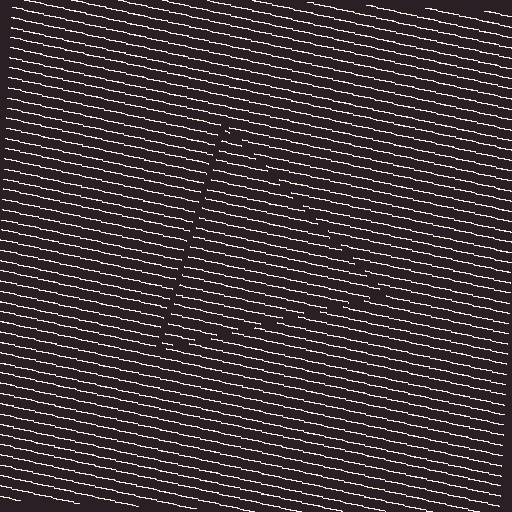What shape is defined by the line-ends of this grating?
An illusory triangle. The interior of the shape contains the same grating, shifted by half a period — the contour is defined by the phase discontinuity where line-ends from the inner and outer gratings abut.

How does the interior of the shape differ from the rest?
The interior of the shape contains the same grating, shifted by half a period — the contour is defined by the phase discontinuity where line-ends from the inner and outer gratings abut.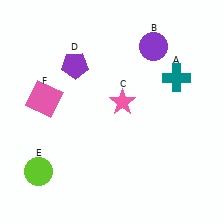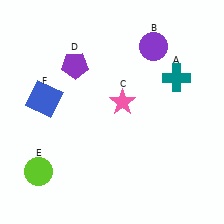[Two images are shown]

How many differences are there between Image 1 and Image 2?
There is 1 difference between the two images.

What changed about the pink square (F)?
In Image 1, F is pink. In Image 2, it changed to blue.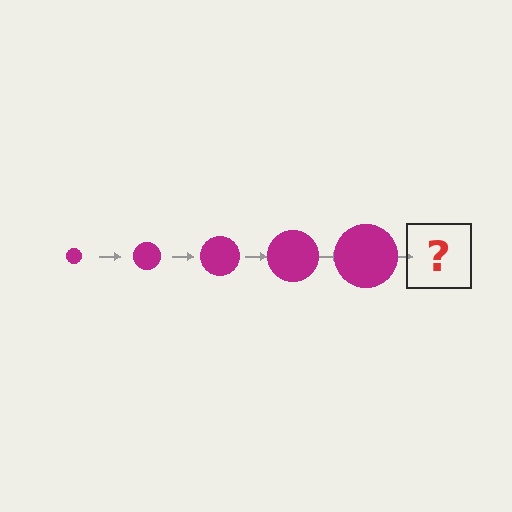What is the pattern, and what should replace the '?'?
The pattern is that the circle gets progressively larger each step. The '?' should be a magenta circle, larger than the previous one.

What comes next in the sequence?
The next element should be a magenta circle, larger than the previous one.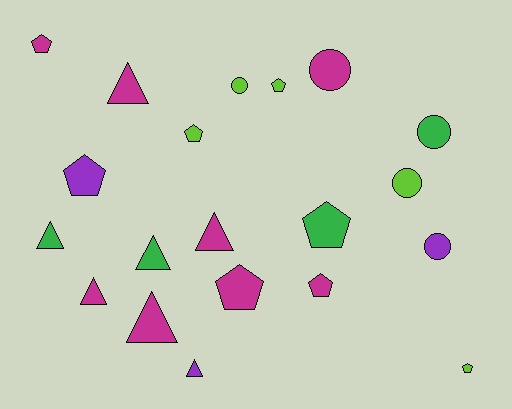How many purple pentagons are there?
There is 1 purple pentagon.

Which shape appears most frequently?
Pentagon, with 8 objects.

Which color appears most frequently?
Magenta, with 8 objects.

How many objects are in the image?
There are 20 objects.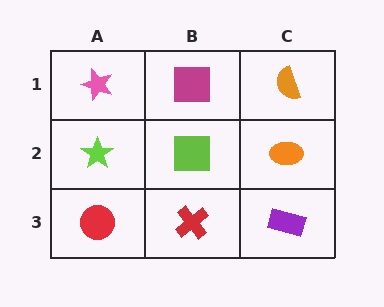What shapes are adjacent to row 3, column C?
An orange ellipse (row 2, column C), a red cross (row 3, column B).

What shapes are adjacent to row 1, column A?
A lime star (row 2, column A), a magenta square (row 1, column B).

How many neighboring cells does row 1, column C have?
2.